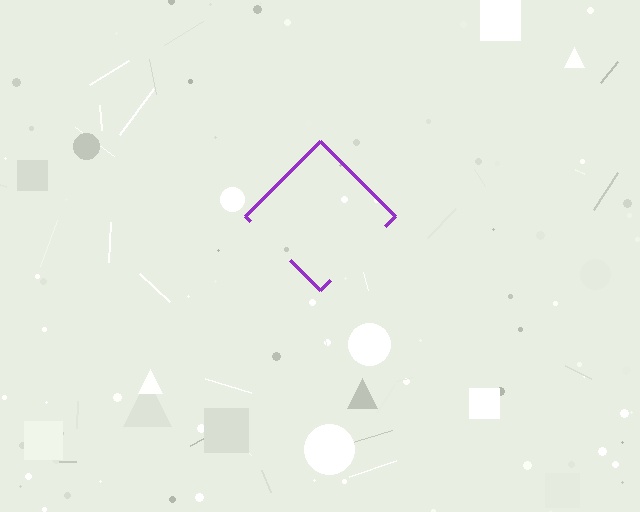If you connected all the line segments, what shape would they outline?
They would outline a diamond.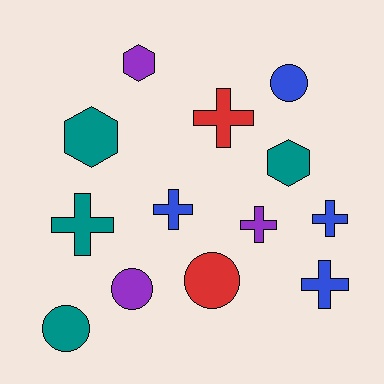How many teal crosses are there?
There is 1 teal cross.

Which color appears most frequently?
Blue, with 4 objects.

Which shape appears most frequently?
Cross, with 6 objects.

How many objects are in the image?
There are 13 objects.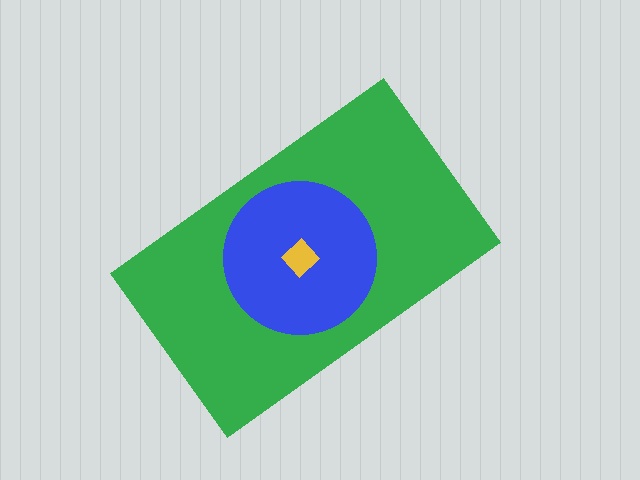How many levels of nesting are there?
3.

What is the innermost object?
The yellow diamond.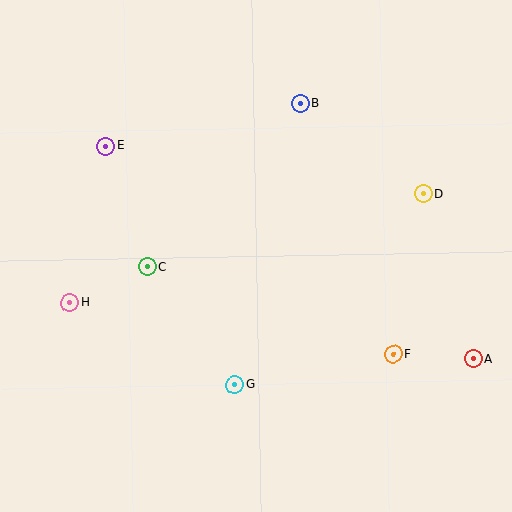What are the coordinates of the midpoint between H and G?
The midpoint between H and G is at (152, 343).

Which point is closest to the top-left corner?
Point E is closest to the top-left corner.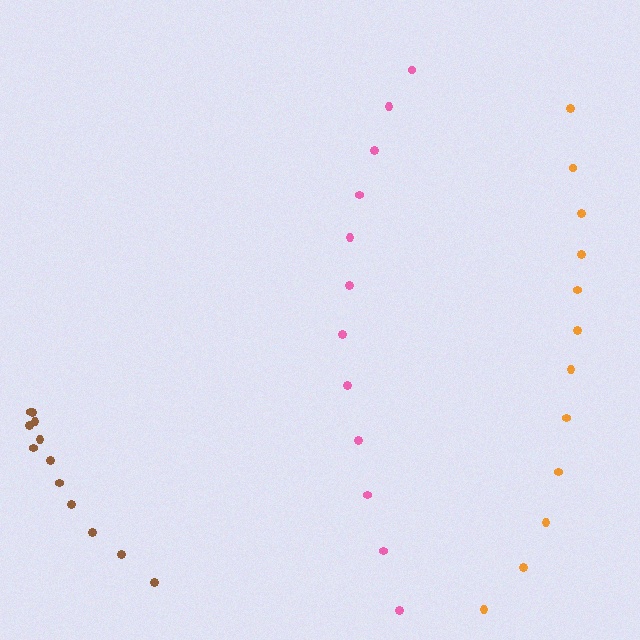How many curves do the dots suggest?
There are 3 distinct paths.